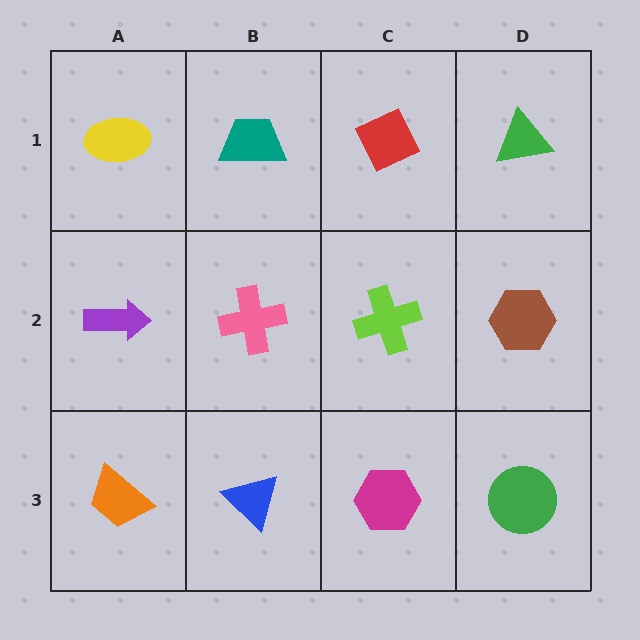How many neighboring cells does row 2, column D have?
3.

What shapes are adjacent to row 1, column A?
A purple arrow (row 2, column A), a teal trapezoid (row 1, column B).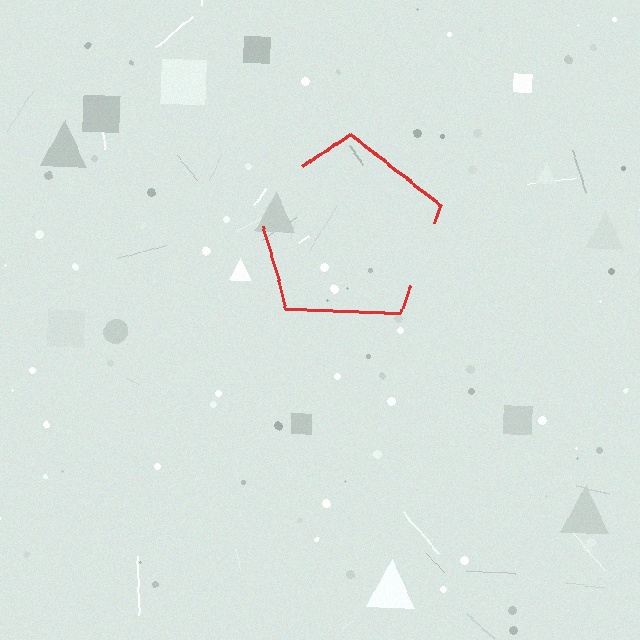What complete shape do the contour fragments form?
The contour fragments form a pentagon.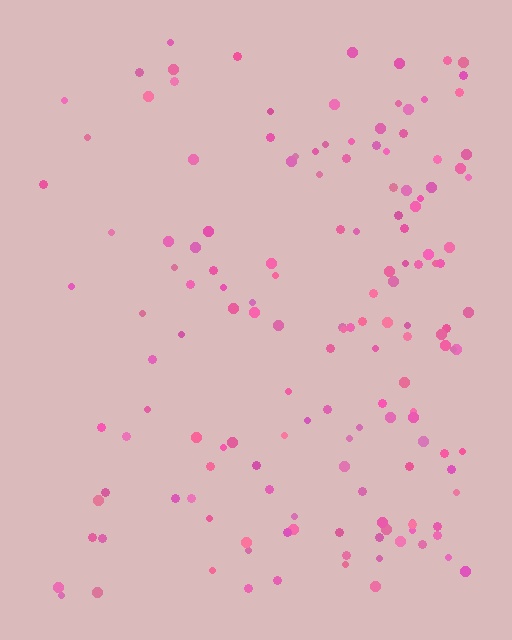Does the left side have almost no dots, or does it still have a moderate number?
Still a moderate number, just noticeably fewer than the right.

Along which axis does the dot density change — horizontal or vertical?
Horizontal.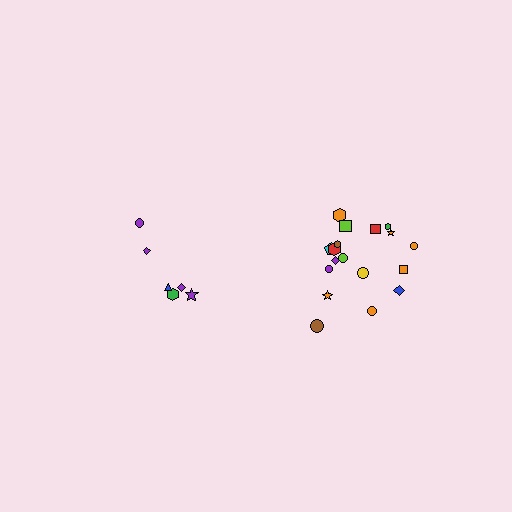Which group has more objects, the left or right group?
The right group.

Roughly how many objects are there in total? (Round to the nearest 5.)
Roughly 25 objects in total.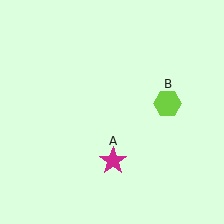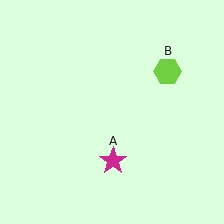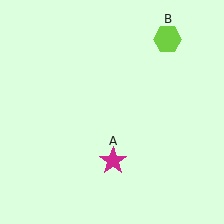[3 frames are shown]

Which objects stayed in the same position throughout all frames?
Magenta star (object A) remained stationary.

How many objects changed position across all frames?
1 object changed position: lime hexagon (object B).